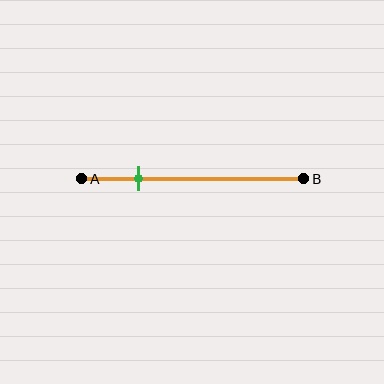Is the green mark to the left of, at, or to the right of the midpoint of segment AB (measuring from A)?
The green mark is to the left of the midpoint of segment AB.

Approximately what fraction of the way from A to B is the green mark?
The green mark is approximately 25% of the way from A to B.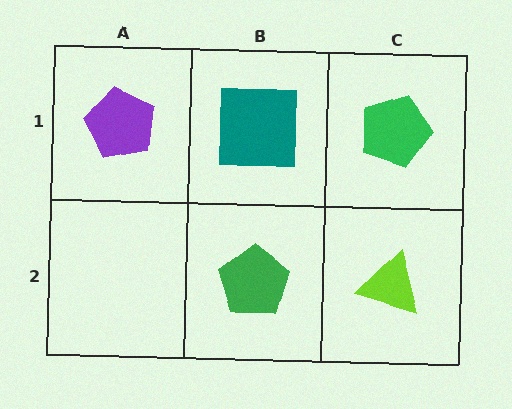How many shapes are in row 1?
3 shapes.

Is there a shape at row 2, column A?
No, that cell is empty.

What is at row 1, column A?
A purple pentagon.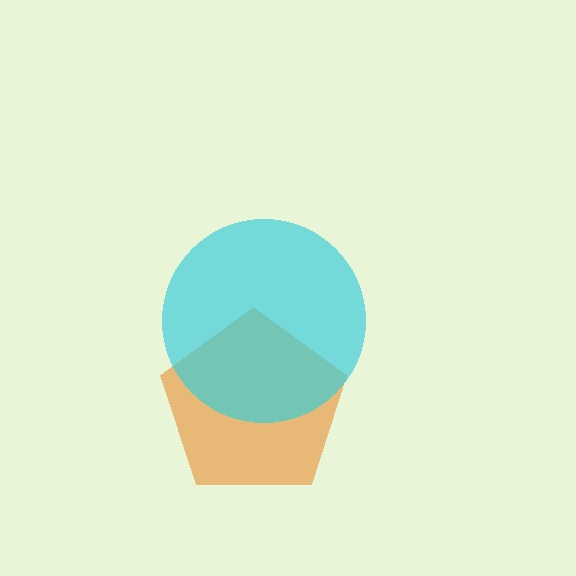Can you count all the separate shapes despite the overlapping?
Yes, there are 2 separate shapes.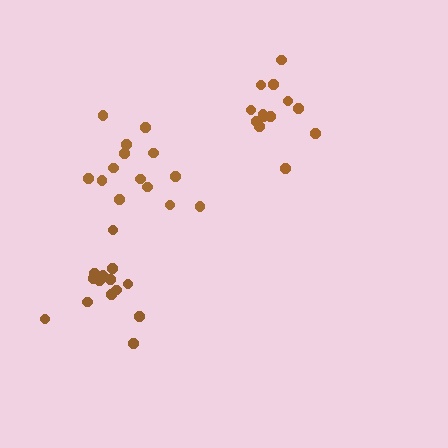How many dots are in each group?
Group 1: 14 dots, Group 2: 13 dots, Group 3: 14 dots (41 total).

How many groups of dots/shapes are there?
There are 3 groups.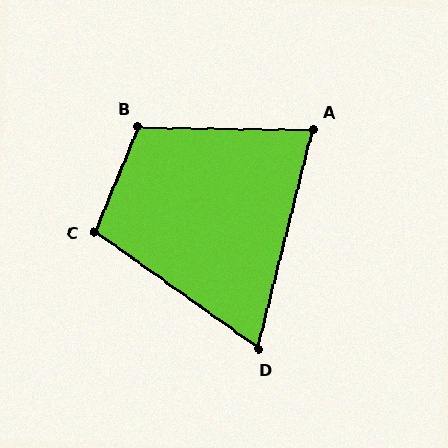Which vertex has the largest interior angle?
B, at approximately 112 degrees.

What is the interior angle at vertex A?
Approximately 77 degrees (acute).